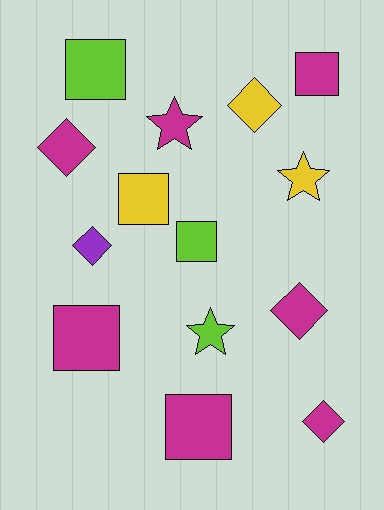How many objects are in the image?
There are 14 objects.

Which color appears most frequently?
Magenta, with 7 objects.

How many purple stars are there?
There are no purple stars.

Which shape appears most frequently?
Square, with 6 objects.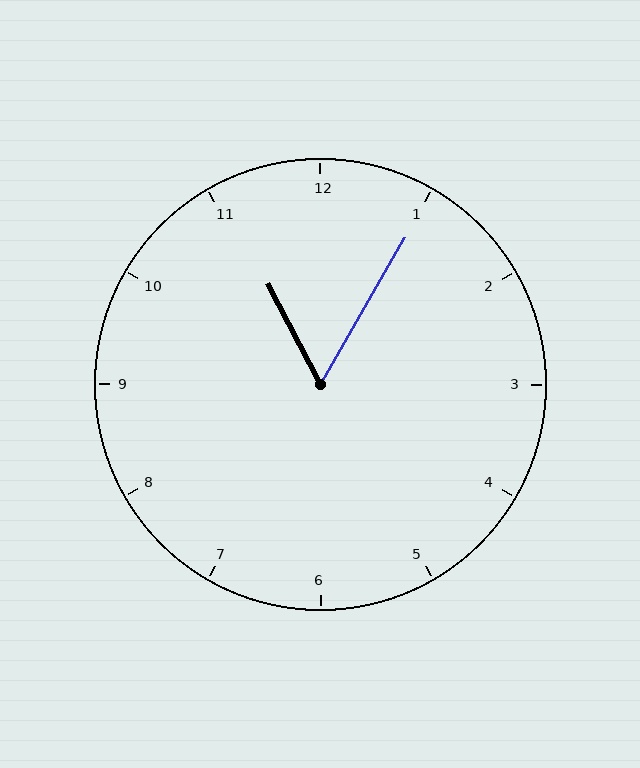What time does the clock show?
11:05.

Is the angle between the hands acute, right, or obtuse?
It is acute.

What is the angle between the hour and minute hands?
Approximately 58 degrees.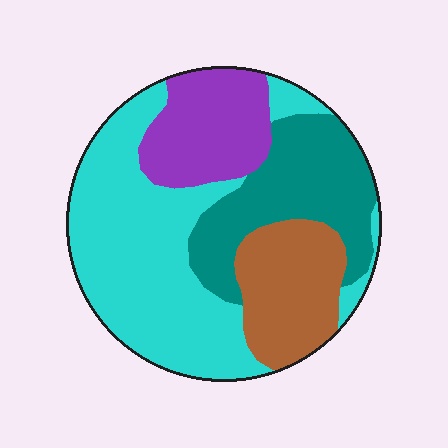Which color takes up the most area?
Cyan, at roughly 45%.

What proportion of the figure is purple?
Purple takes up about one sixth (1/6) of the figure.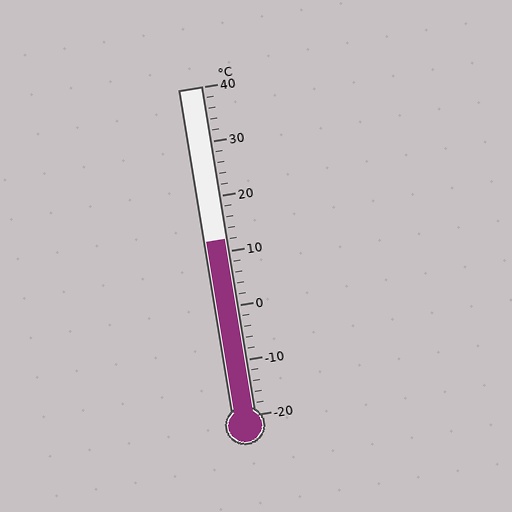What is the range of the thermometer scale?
The thermometer scale ranges from -20°C to 40°C.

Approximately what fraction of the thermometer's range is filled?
The thermometer is filled to approximately 55% of its range.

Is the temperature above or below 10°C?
The temperature is above 10°C.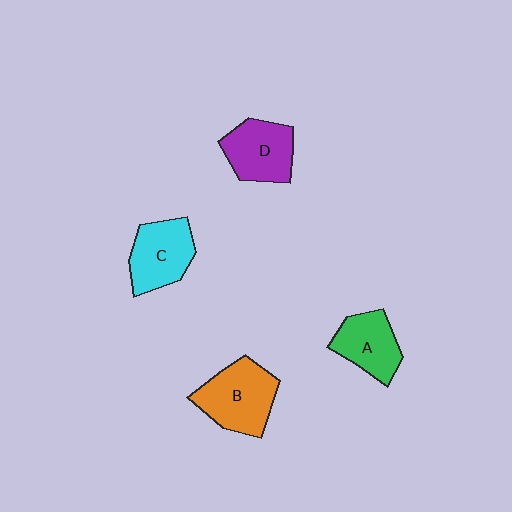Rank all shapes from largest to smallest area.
From largest to smallest: B (orange), C (cyan), D (purple), A (green).